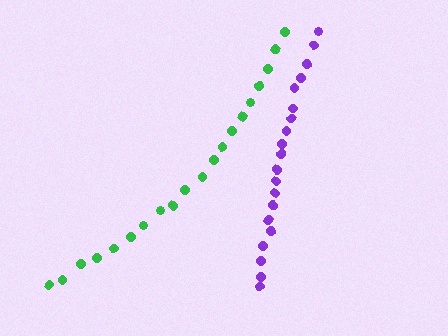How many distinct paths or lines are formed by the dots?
There are 2 distinct paths.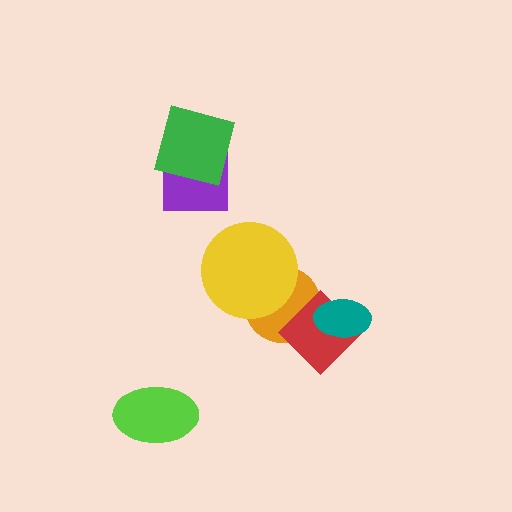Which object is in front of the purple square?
The green square is in front of the purple square.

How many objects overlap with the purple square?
1 object overlaps with the purple square.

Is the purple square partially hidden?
Yes, it is partially covered by another shape.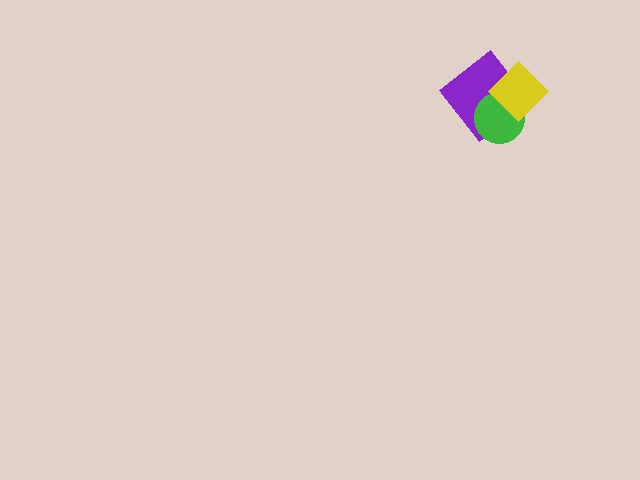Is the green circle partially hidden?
Yes, it is partially covered by another shape.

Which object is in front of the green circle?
The yellow diamond is in front of the green circle.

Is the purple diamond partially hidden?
Yes, it is partially covered by another shape.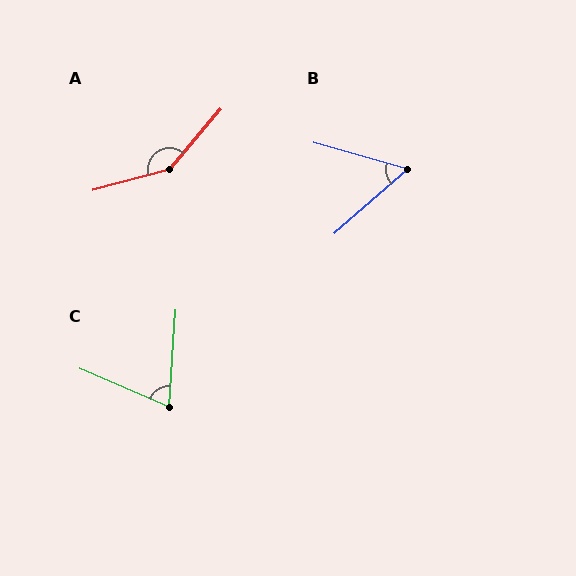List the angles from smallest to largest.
B (57°), C (71°), A (145°).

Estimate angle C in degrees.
Approximately 71 degrees.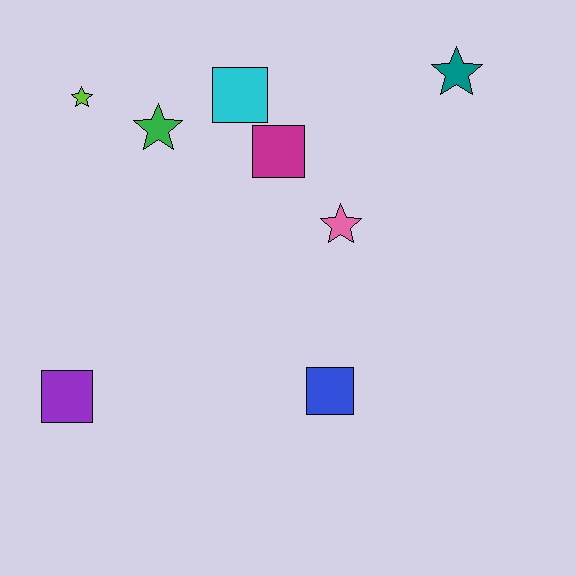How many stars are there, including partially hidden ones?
There are 4 stars.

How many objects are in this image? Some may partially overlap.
There are 8 objects.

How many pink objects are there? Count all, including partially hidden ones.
There is 1 pink object.